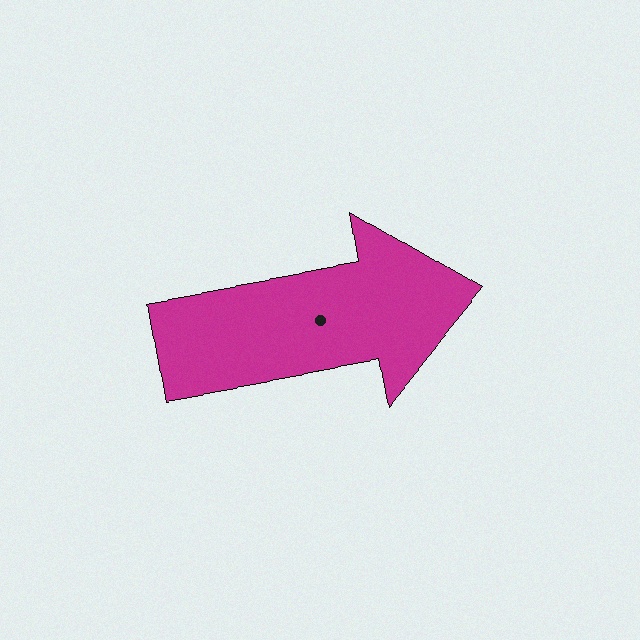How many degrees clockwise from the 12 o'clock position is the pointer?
Approximately 80 degrees.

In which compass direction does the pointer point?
East.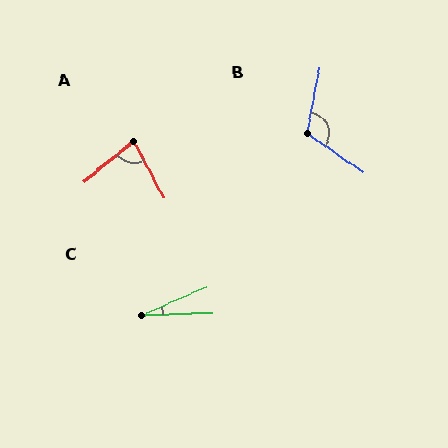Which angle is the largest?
B, at approximately 114 degrees.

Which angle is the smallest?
C, at approximately 21 degrees.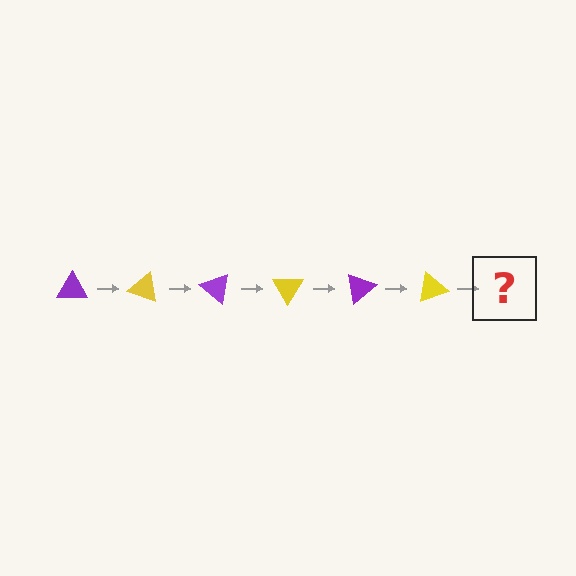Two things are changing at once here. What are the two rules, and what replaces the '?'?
The two rules are that it rotates 20 degrees each step and the color cycles through purple and yellow. The '?' should be a purple triangle, rotated 120 degrees from the start.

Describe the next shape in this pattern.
It should be a purple triangle, rotated 120 degrees from the start.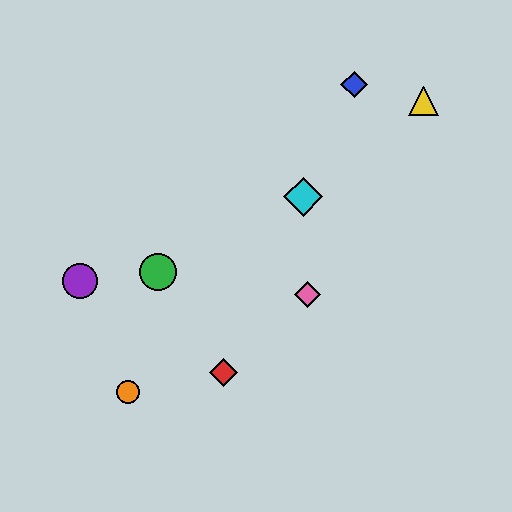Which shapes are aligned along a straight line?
The red diamond, the blue diamond, the cyan diamond are aligned along a straight line.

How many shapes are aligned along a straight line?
3 shapes (the red diamond, the blue diamond, the cyan diamond) are aligned along a straight line.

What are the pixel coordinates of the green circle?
The green circle is at (158, 272).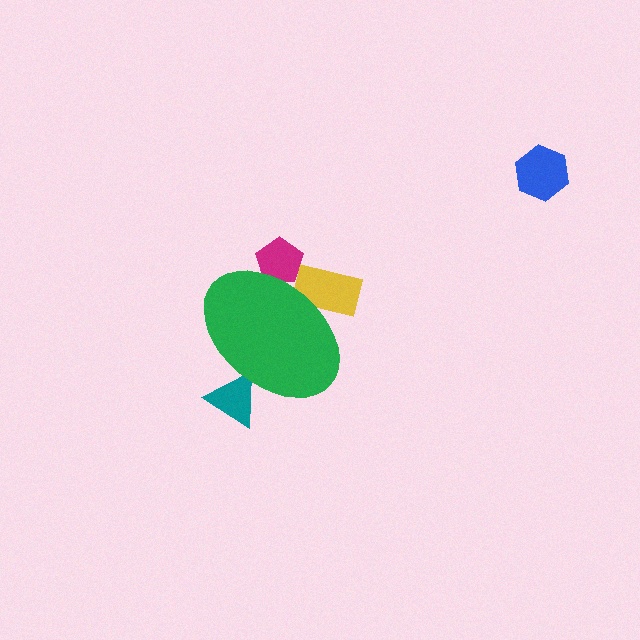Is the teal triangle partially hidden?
Yes, the teal triangle is partially hidden behind the green ellipse.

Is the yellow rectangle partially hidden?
Yes, the yellow rectangle is partially hidden behind the green ellipse.